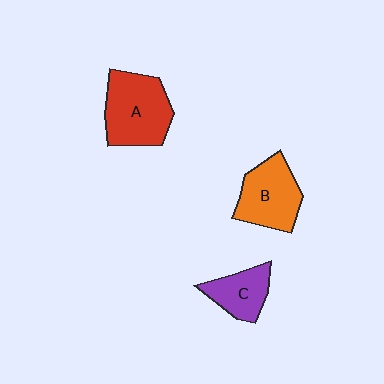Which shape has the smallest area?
Shape C (purple).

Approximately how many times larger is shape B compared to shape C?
Approximately 1.4 times.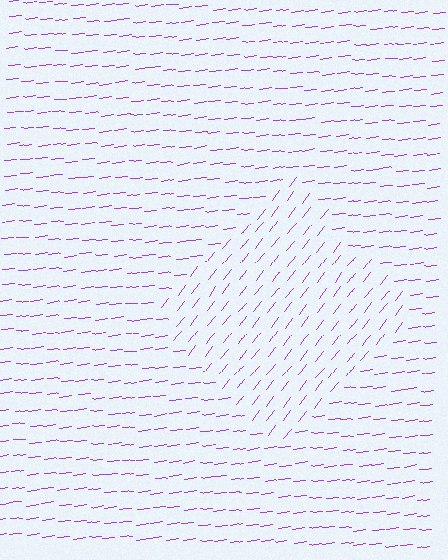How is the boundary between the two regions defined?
The boundary is defined purely by a change in line orientation (approximately 45 degrees difference). All lines are the same color and thickness.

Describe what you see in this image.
The image is filled with small purple line segments. A diamond region in the image has lines oriented differently from the surrounding lines, creating a visible texture boundary.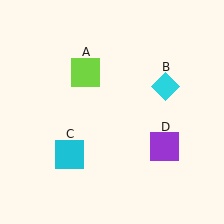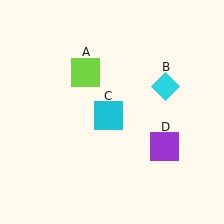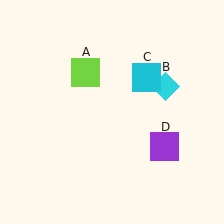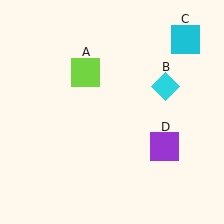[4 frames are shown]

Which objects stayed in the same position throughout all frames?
Lime square (object A) and cyan diamond (object B) and purple square (object D) remained stationary.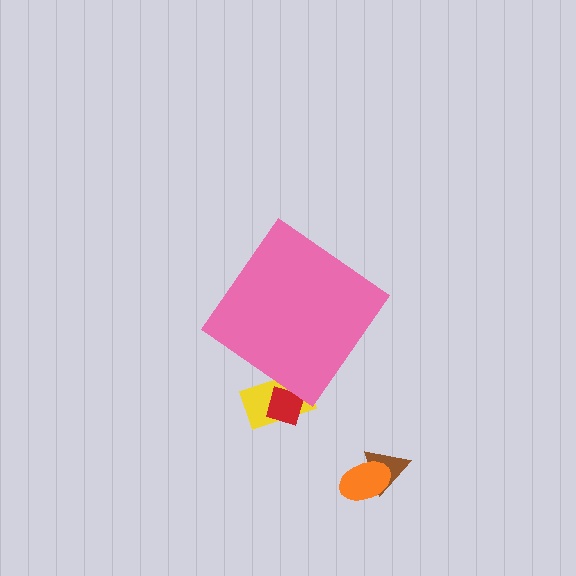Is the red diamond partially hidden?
Yes, the red diamond is partially hidden behind the pink diamond.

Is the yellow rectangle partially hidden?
Yes, the yellow rectangle is partially hidden behind the pink diamond.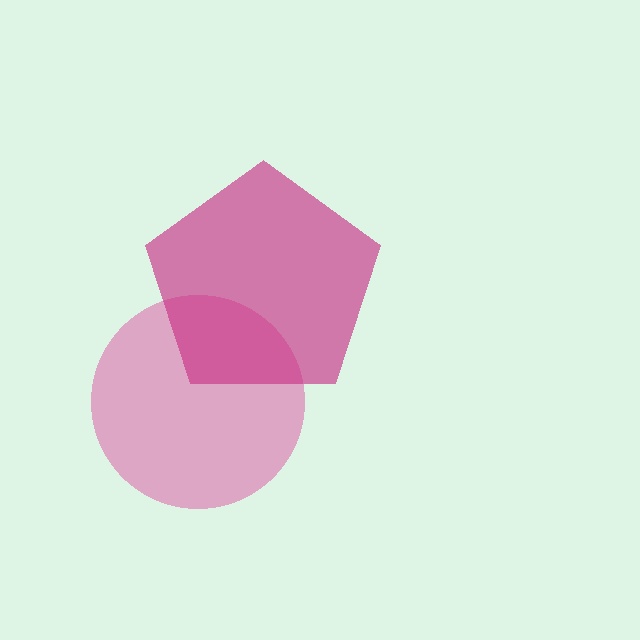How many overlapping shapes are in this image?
There are 2 overlapping shapes in the image.